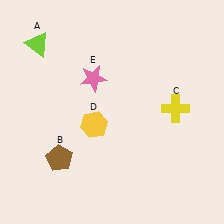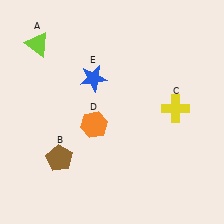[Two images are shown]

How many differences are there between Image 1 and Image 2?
There are 2 differences between the two images.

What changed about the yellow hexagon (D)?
In Image 1, D is yellow. In Image 2, it changed to orange.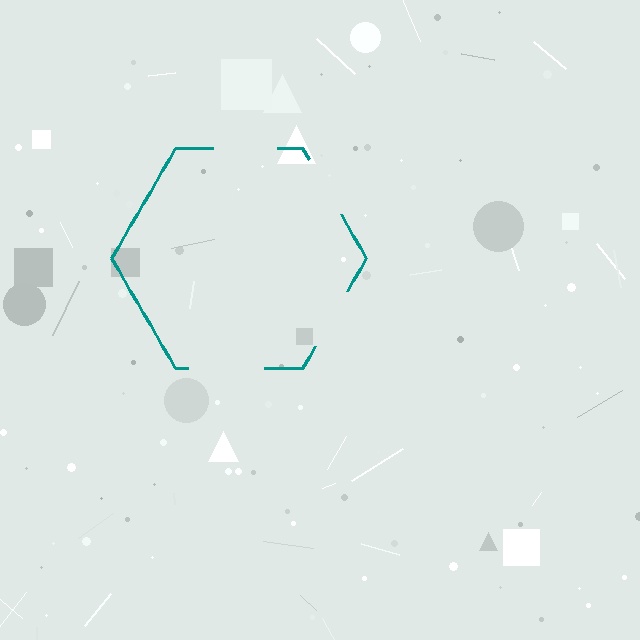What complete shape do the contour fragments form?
The contour fragments form a hexagon.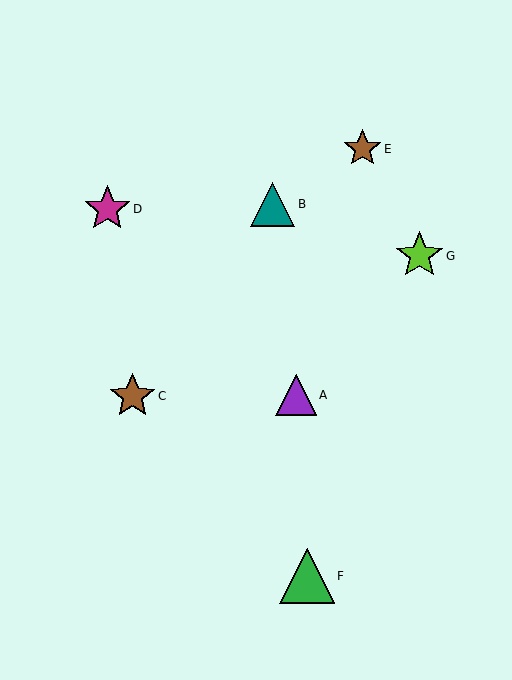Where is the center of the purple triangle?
The center of the purple triangle is at (296, 395).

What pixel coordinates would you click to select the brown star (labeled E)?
Click at (363, 149) to select the brown star E.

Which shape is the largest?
The green triangle (labeled F) is the largest.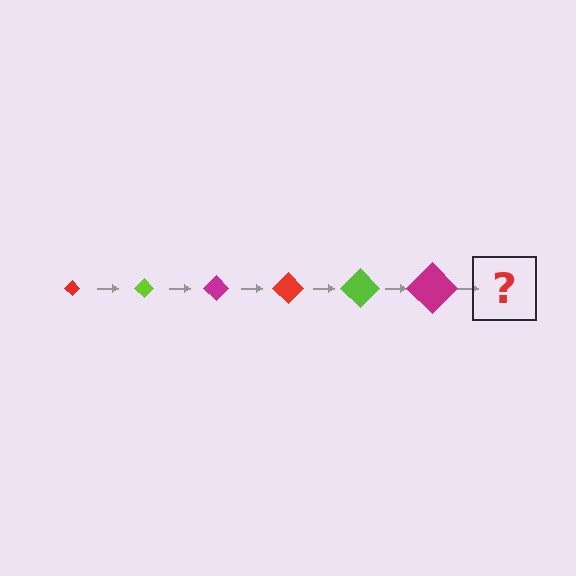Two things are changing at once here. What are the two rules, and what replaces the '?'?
The two rules are that the diamond grows larger each step and the color cycles through red, lime, and magenta. The '?' should be a red diamond, larger than the previous one.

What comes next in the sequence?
The next element should be a red diamond, larger than the previous one.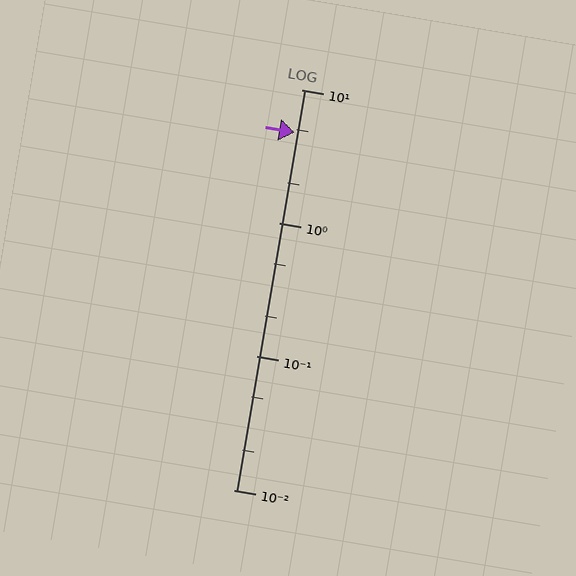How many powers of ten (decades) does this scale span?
The scale spans 3 decades, from 0.01 to 10.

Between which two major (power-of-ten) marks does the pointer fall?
The pointer is between 1 and 10.